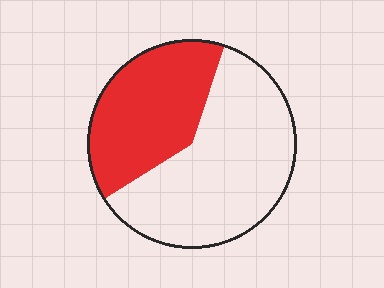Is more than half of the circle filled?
No.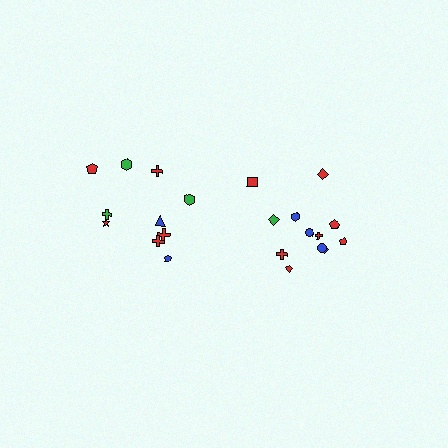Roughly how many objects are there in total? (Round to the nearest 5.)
Roughly 20 objects in total.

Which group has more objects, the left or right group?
The right group.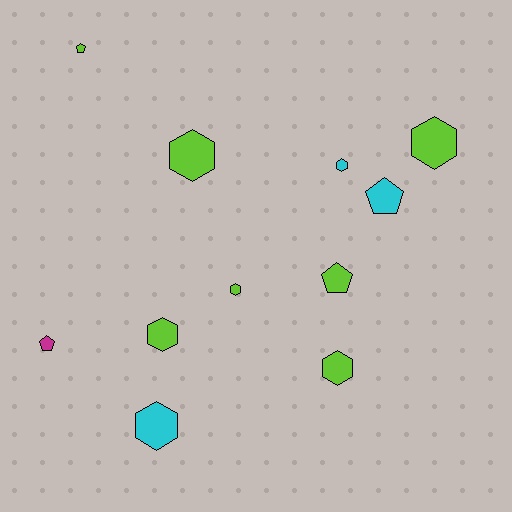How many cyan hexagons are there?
There are 2 cyan hexagons.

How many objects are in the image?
There are 11 objects.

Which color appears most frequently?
Lime, with 7 objects.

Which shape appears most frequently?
Hexagon, with 7 objects.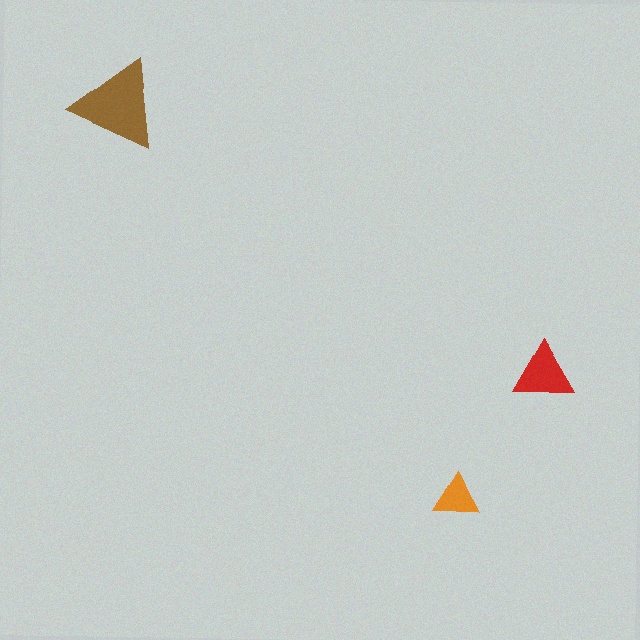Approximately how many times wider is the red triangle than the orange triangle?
About 1.5 times wider.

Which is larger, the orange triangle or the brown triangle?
The brown one.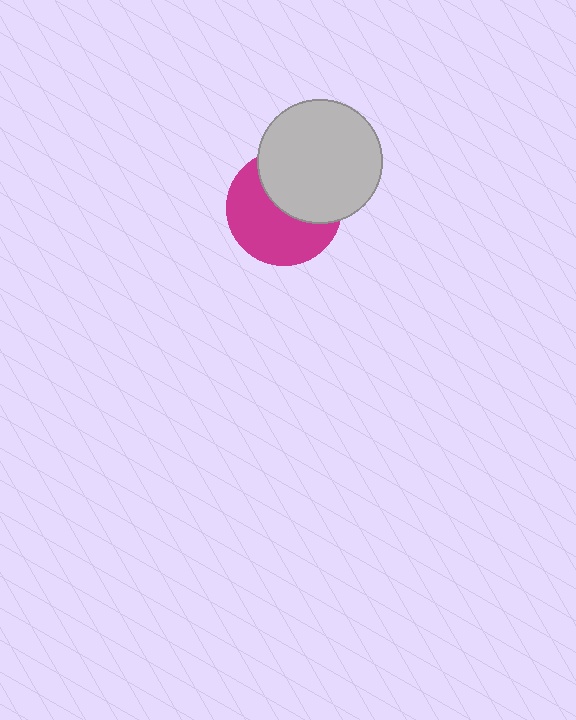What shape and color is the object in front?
The object in front is a light gray circle.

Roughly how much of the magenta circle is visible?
About half of it is visible (roughly 56%).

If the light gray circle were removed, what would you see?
You would see the complete magenta circle.